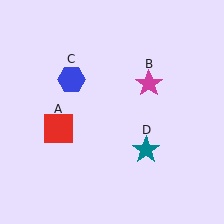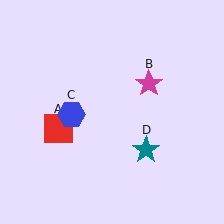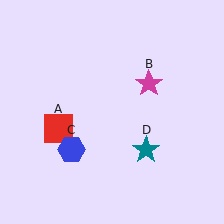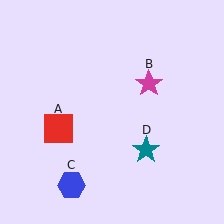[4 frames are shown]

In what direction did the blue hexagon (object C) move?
The blue hexagon (object C) moved down.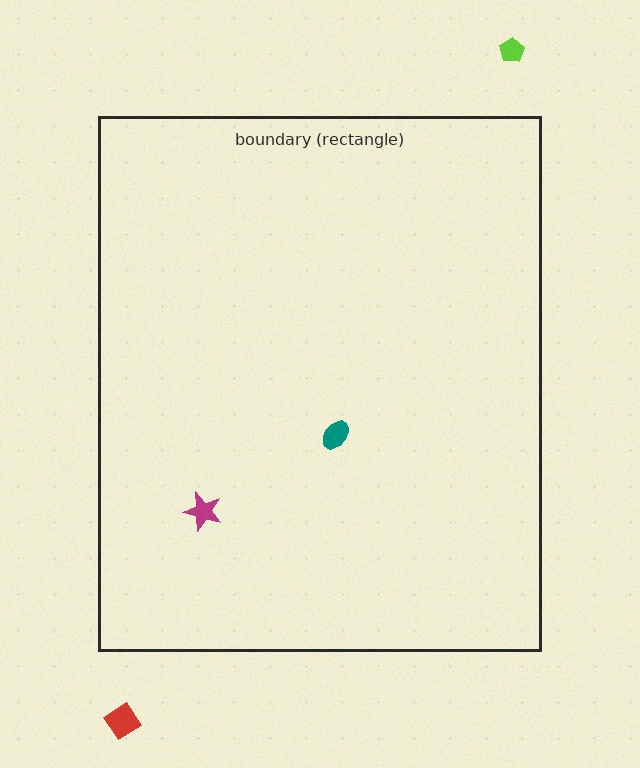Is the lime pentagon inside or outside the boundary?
Outside.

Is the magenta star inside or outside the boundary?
Inside.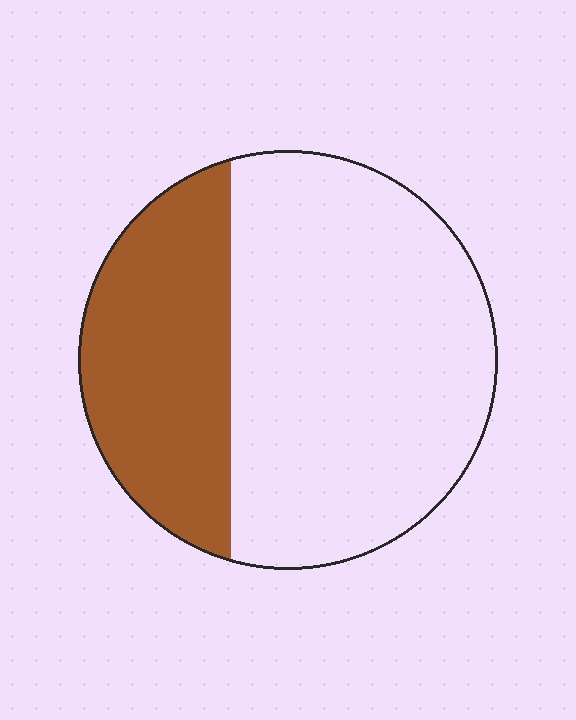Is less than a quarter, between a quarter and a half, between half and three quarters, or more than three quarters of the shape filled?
Between a quarter and a half.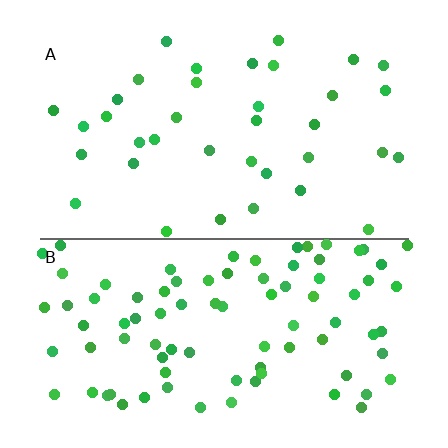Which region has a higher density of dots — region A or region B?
B (the bottom).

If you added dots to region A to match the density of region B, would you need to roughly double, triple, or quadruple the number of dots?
Approximately double.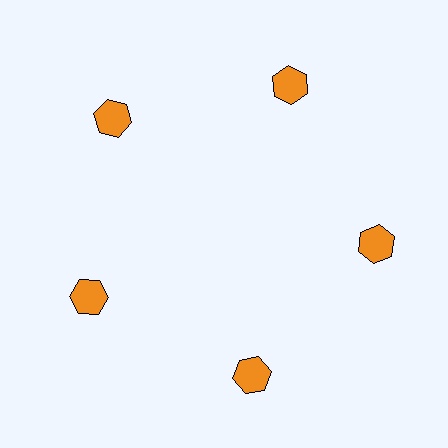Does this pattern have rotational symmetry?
Yes, this pattern has 5-fold rotational symmetry. It looks the same after rotating 72 degrees around the center.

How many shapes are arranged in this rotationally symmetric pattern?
There are 5 shapes, arranged in 5 groups of 1.